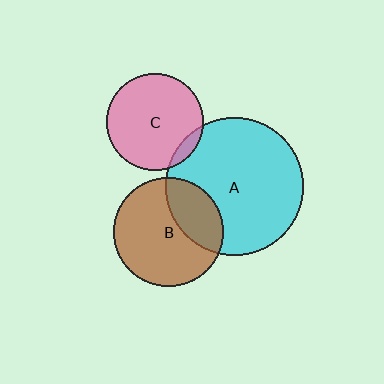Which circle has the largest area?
Circle A (cyan).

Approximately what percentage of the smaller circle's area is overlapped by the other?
Approximately 10%.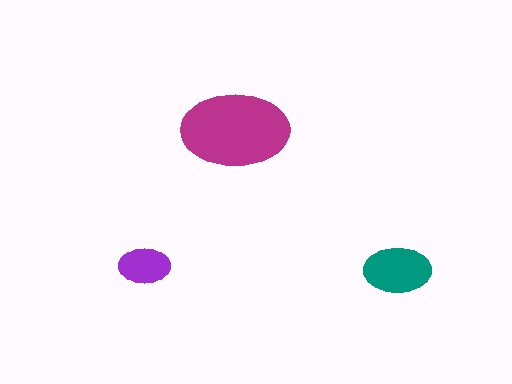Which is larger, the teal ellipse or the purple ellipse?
The teal one.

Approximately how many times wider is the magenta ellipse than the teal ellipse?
About 1.5 times wider.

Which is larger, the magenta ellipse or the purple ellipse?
The magenta one.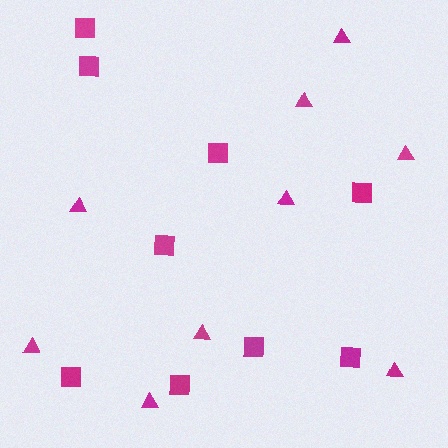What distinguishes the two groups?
There are 2 groups: one group of triangles (9) and one group of squares (9).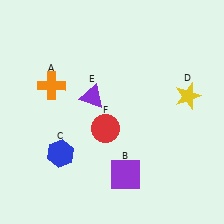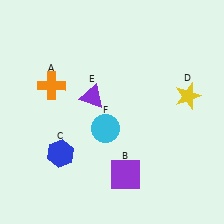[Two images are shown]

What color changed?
The circle (F) changed from red in Image 1 to cyan in Image 2.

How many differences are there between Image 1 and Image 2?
There is 1 difference between the two images.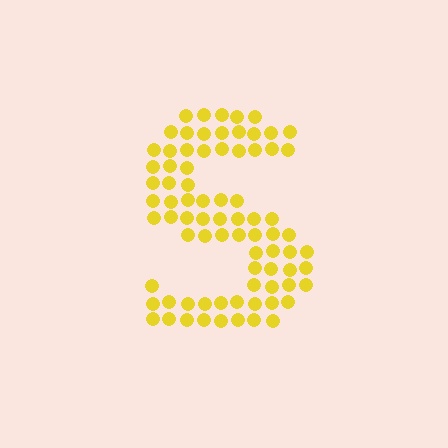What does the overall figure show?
The overall figure shows the letter S.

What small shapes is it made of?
It is made of small circles.